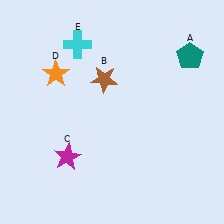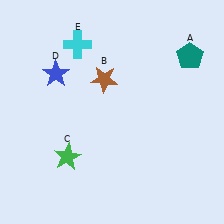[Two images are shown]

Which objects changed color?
C changed from magenta to green. D changed from orange to blue.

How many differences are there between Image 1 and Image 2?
There are 2 differences between the two images.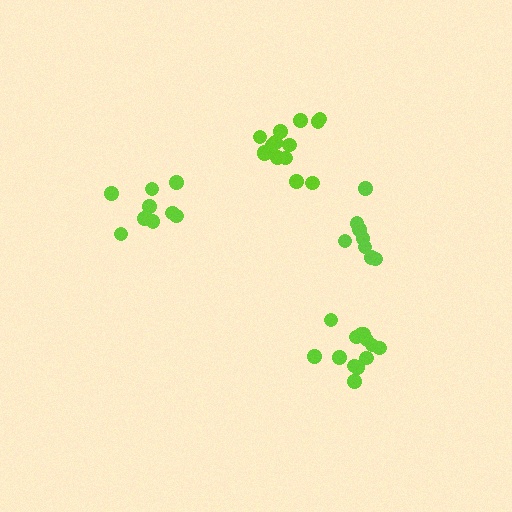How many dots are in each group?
Group 1: 8 dots, Group 2: 14 dots, Group 3: 9 dots, Group 4: 13 dots (44 total).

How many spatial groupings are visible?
There are 4 spatial groupings.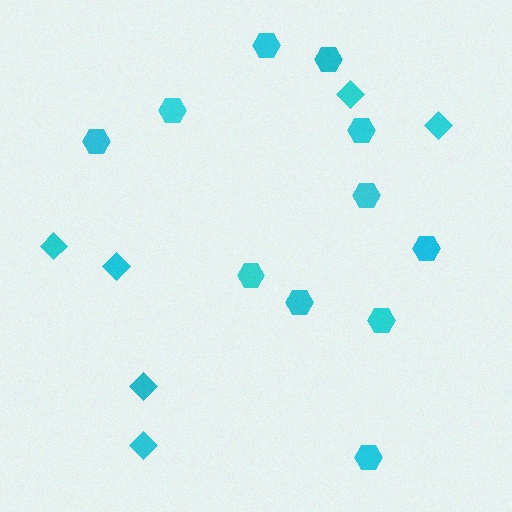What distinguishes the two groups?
There are 2 groups: one group of diamonds (6) and one group of hexagons (11).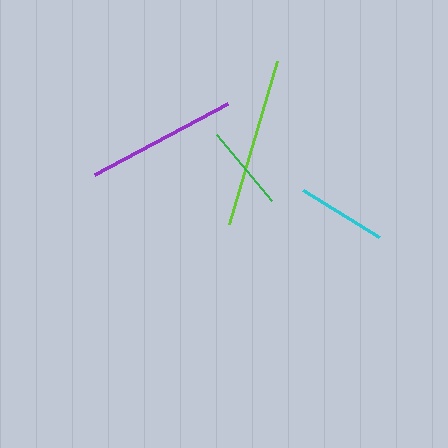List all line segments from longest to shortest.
From longest to shortest: lime, purple, cyan, green.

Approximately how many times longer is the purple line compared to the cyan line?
The purple line is approximately 1.7 times the length of the cyan line.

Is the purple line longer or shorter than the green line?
The purple line is longer than the green line.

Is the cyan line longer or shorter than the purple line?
The purple line is longer than the cyan line.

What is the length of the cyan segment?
The cyan segment is approximately 89 pixels long.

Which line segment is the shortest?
The green line is the shortest at approximately 85 pixels.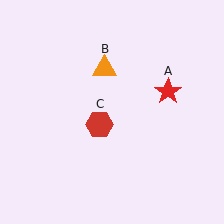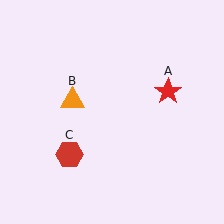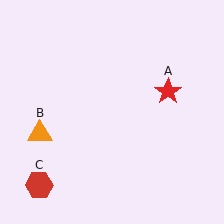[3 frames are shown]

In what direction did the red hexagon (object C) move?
The red hexagon (object C) moved down and to the left.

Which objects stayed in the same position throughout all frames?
Red star (object A) remained stationary.